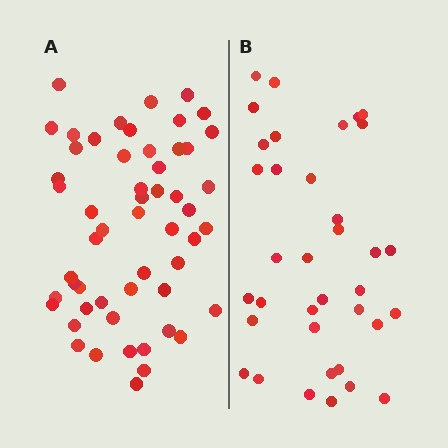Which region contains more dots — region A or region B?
Region A (the left region) has more dots.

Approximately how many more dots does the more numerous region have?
Region A has approximately 20 more dots than region B.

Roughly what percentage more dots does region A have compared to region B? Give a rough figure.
About 50% more.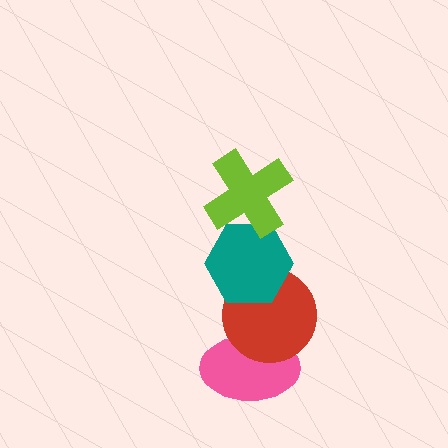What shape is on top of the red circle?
The teal hexagon is on top of the red circle.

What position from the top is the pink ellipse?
The pink ellipse is 4th from the top.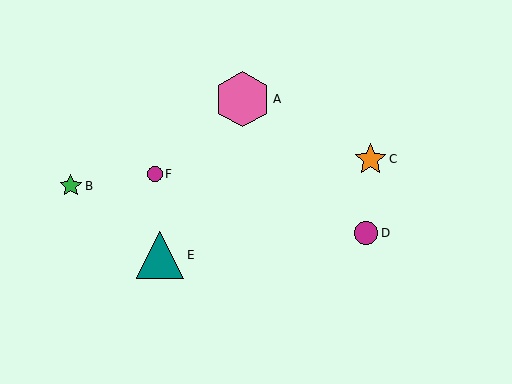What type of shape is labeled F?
Shape F is a magenta circle.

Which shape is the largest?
The pink hexagon (labeled A) is the largest.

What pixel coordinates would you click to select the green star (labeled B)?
Click at (71, 186) to select the green star B.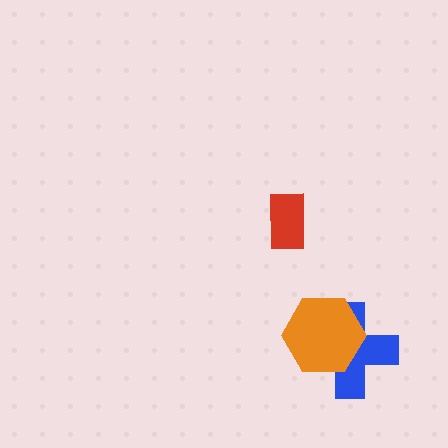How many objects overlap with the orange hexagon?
1 object overlaps with the orange hexagon.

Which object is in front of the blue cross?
The orange hexagon is in front of the blue cross.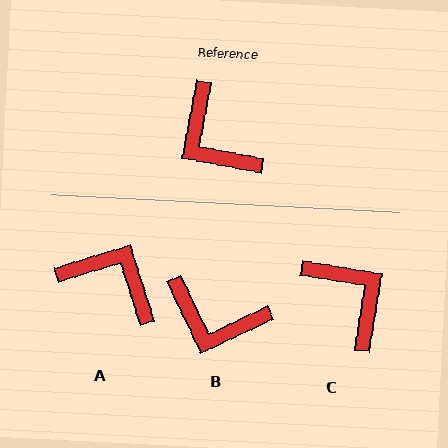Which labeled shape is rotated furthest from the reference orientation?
C, about 179 degrees away.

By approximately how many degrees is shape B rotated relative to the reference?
Approximately 36 degrees counter-clockwise.